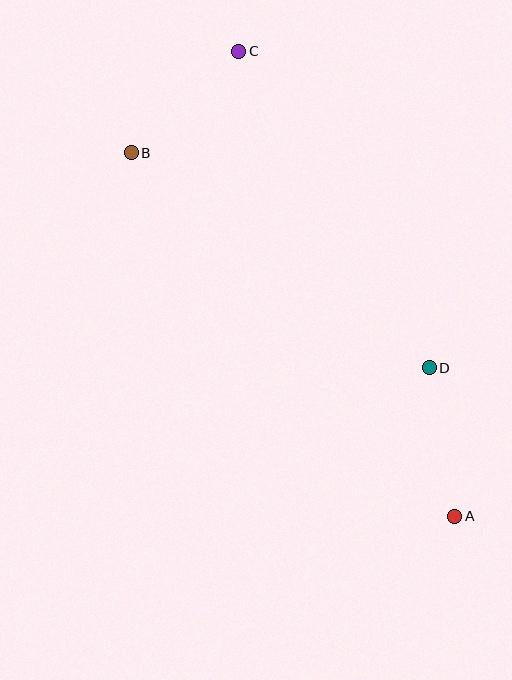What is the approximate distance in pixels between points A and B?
The distance between A and B is approximately 487 pixels.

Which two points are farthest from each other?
Points A and C are farthest from each other.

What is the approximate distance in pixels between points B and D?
The distance between B and D is approximately 368 pixels.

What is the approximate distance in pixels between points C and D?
The distance between C and D is approximately 370 pixels.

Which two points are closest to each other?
Points B and C are closest to each other.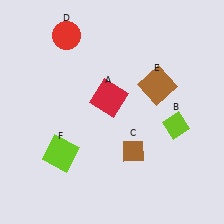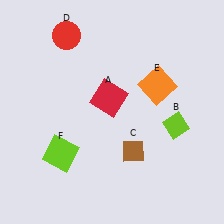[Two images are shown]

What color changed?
The square (E) changed from brown in Image 1 to orange in Image 2.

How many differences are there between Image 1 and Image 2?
There is 1 difference between the two images.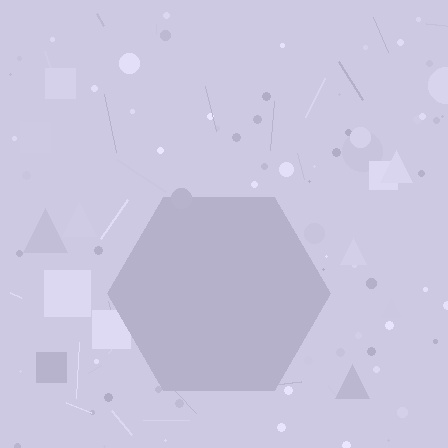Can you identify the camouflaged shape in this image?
The camouflaged shape is a hexagon.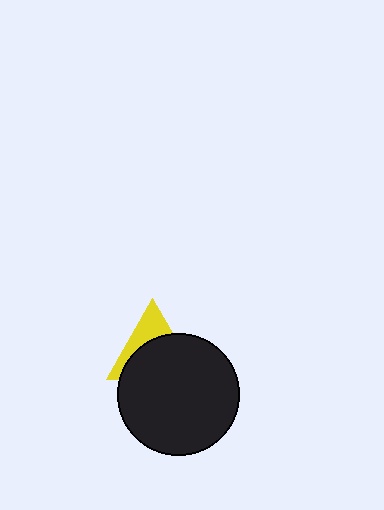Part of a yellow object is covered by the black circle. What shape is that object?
It is a triangle.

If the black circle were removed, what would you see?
You would see the complete yellow triangle.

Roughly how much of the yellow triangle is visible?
A small part of it is visible (roughly 37%).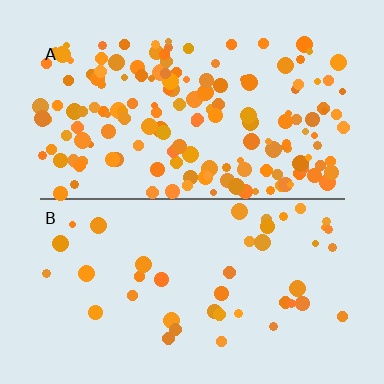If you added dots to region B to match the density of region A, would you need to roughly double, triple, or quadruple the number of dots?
Approximately quadruple.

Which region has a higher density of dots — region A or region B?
A (the top).